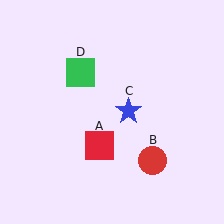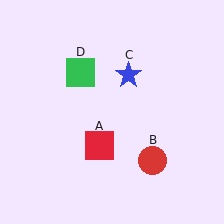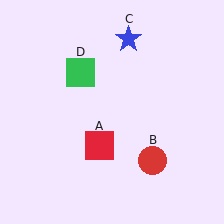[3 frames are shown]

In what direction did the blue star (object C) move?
The blue star (object C) moved up.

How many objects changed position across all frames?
1 object changed position: blue star (object C).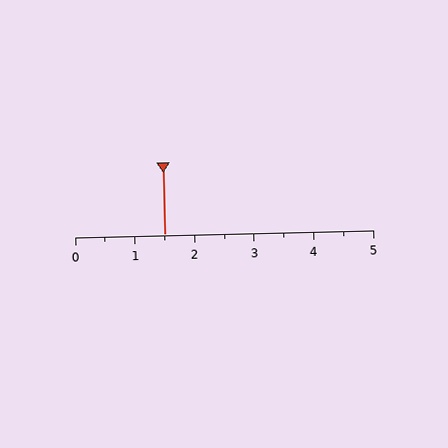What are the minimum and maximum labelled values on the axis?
The axis runs from 0 to 5.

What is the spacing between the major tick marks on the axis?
The major ticks are spaced 1 apart.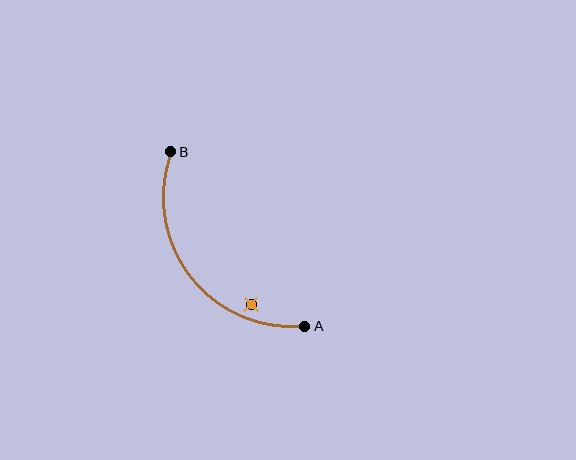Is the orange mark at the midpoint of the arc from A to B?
No — the orange mark does not lie on the arc at all. It sits slightly inside the curve.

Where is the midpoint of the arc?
The arc midpoint is the point on the curve farthest from the straight line joining A and B. It sits below and to the left of that line.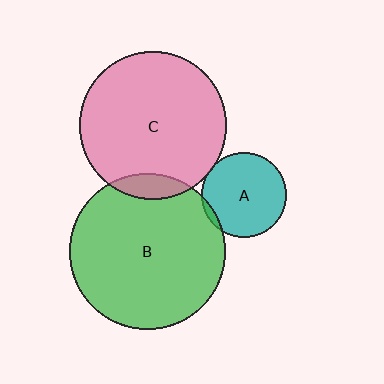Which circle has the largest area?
Circle B (green).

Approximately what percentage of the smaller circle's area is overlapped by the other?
Approximately 5%.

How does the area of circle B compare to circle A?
Approximately 3.4 times.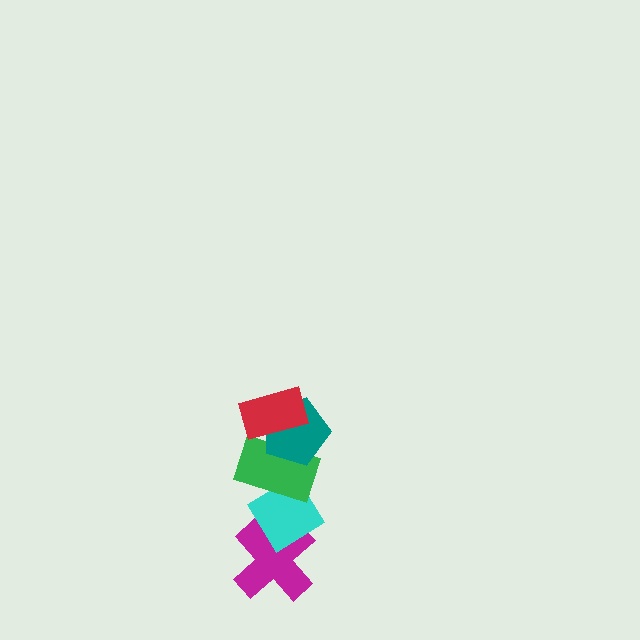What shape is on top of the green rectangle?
The teal pentagon is on top of the green rectangle.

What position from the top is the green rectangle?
The green rectangle is 3rd from the top.